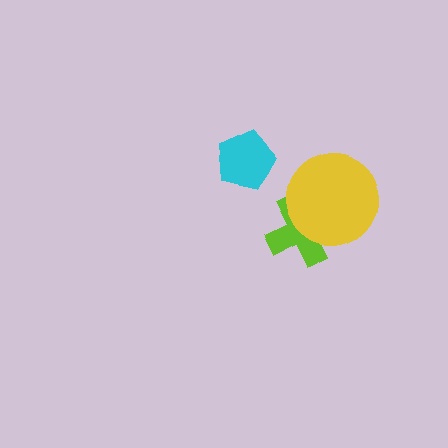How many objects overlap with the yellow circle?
1 object overlaps with the yellow circle.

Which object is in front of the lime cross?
The yellow circle is in front of the lime cross.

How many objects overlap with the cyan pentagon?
0 objects overlap with the cyan pentagon.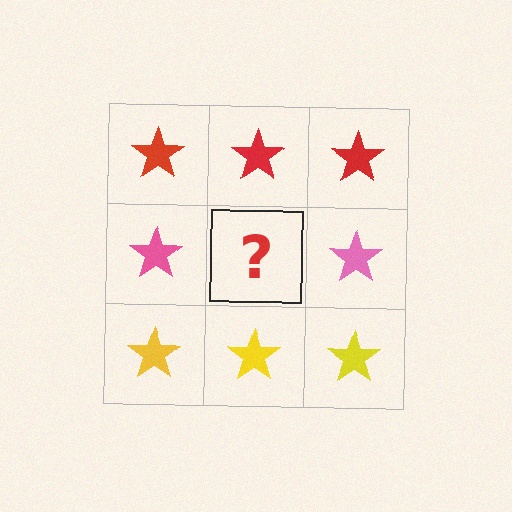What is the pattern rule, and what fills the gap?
The rule is that each row has a consistent color. The gap should be filled with a pink star.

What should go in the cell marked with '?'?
The missing cell should contain a pink star.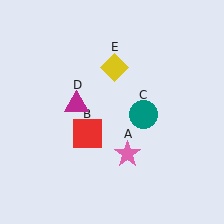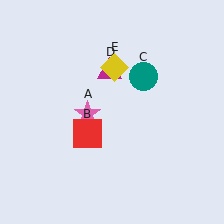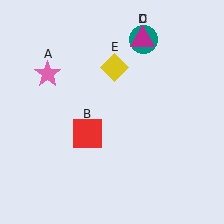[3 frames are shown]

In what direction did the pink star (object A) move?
The pink star (object A) moved up and to the left.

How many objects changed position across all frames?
3 objects changed position: pink star (object A), teal circle (object C), magenta triangle (object D).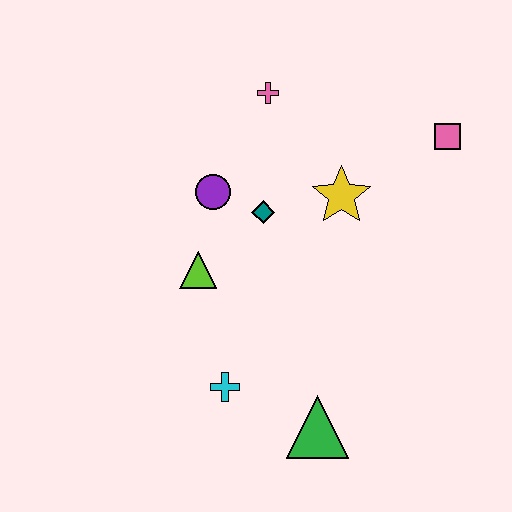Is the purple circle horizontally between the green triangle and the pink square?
No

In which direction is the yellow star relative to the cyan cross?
The yellow star is above the cyan cross.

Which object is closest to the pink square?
The yellow star is closest to the pink square.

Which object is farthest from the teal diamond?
The green triangle is farthest from the teal diamond.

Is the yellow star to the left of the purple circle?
No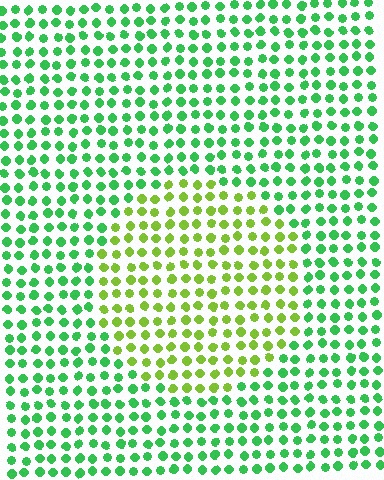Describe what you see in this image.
The image is filled with small green elements in a uniform arrangement. A circle-shaped region is visible where the elements are tinted to a slightly different hue, forming a subtle color boundary.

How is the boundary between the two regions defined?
The boundary is defined purely by a slight shift in hue (about 44 degrees). Spacing, size, and orientation are identical on both sides.